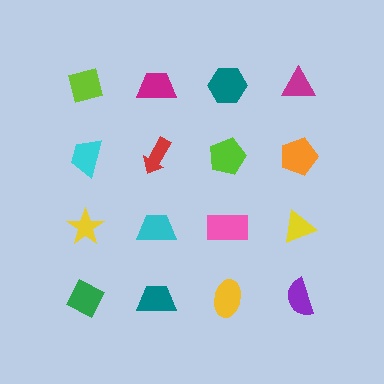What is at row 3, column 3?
A pink rectangle.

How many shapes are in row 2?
4 shapes.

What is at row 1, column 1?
A lime diamond.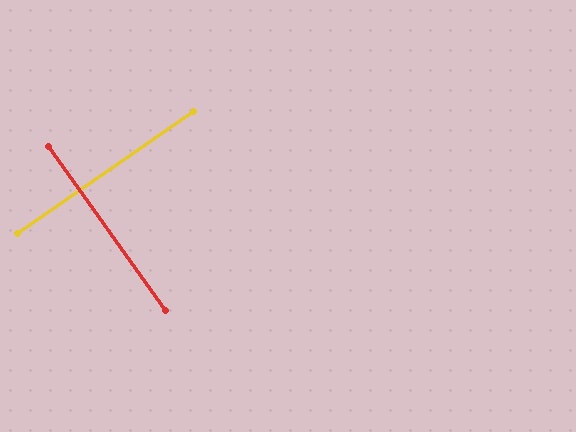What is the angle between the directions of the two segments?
Approximately 89 degrees.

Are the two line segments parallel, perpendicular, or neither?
Perpendicular — they meet at approximately 89°.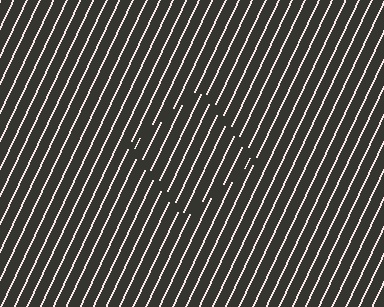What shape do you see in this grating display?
An illusory square. The interior of the shape contains the same grating, shifted by half a period — the contour is defined by the phase discontinuity where line-ends from the inner and outer gratings abut.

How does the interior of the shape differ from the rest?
The interior of the shape contains the same grating, shifted by half a period — the contour is defined by the phase discontinuity where line-ends from the inner and outer gratings abut.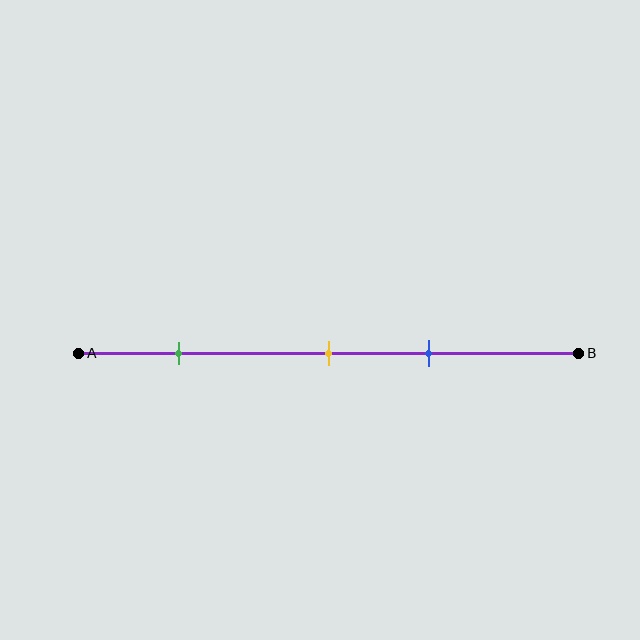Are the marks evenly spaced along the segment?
No, the marks are not evenly spaced.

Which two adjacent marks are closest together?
The yellow and blue marks are the closest adjacent pair.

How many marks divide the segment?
There are 3 marks dividing the segment.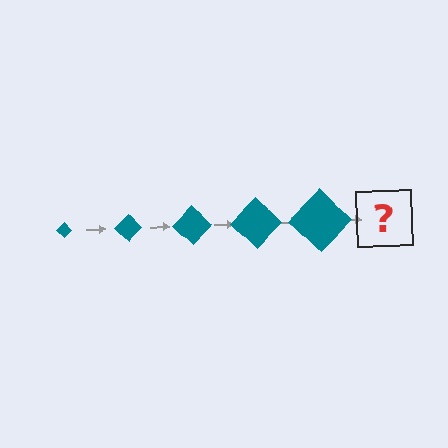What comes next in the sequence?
The next element should be a teal diamond, larger than the previous one.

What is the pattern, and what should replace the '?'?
The pattern is that the diamond gets progressively larger each step. The '?' should be a teal diamond, larger than the previous one.